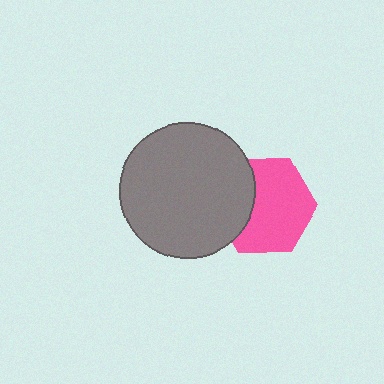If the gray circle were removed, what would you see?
You would see the complete pink hexagon.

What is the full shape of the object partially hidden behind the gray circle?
The partially hidden object is a pink hexagon.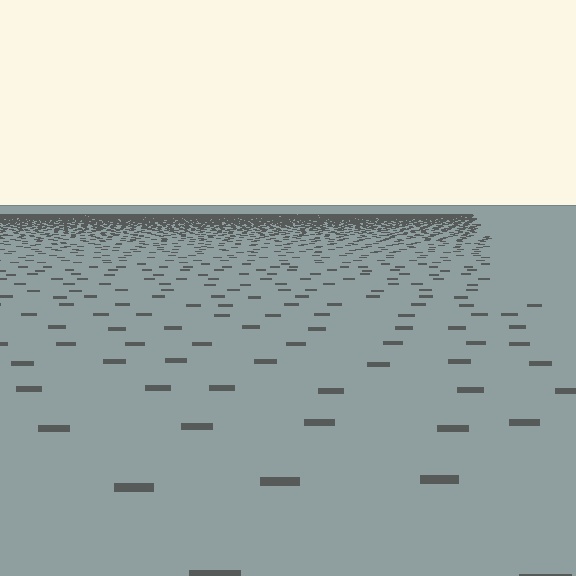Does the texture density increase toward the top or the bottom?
Density increases toward the top.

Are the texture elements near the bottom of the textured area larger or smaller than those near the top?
Larger. Near the bottom, elements are closer to the viewer and appear at a bigger on-screen size.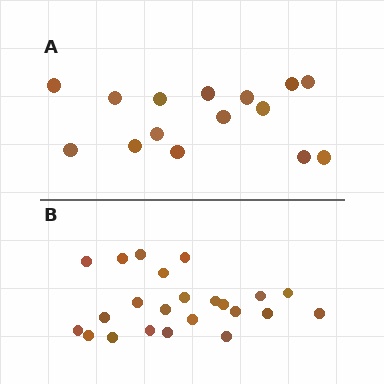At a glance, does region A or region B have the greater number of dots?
Region B (the bottom region) has more dots.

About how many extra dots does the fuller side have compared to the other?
Region B has roughly 8 or so more dots than region A.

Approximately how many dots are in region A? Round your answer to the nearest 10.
About 20 dots. (The exact count is 15, which rounds to 20.)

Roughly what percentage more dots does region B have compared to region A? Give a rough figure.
About 55% more.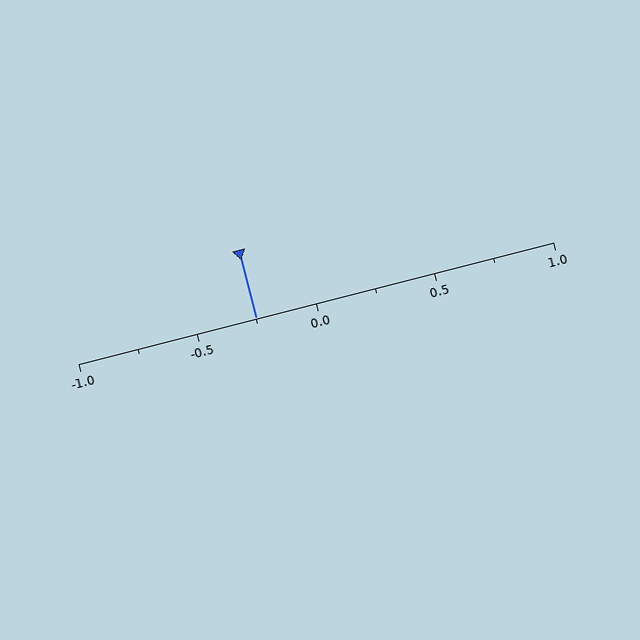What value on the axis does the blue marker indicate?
The marker indicates approximately -0.25.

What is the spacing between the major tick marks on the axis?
The major ticks are spaced 0.5 apart.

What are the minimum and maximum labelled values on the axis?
The axis runs from -1.0 to 1.0.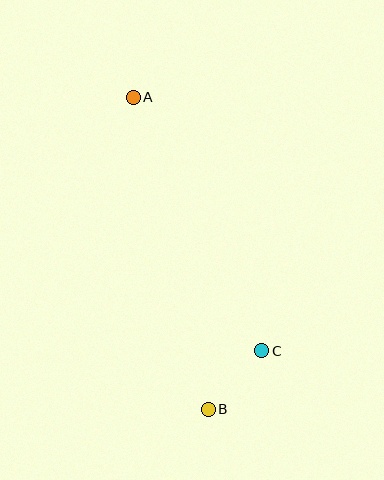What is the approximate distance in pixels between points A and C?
The distance between A and C is approximately 284 pixels.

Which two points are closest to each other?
Points B and C are closest to each other.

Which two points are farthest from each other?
Points A and B are farthest from each other.